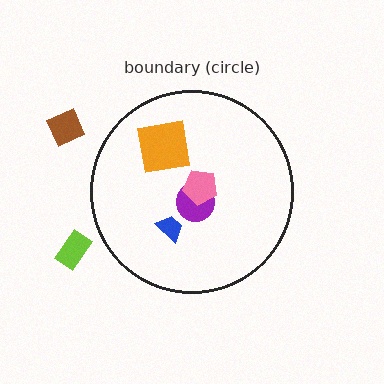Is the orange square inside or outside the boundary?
Inside.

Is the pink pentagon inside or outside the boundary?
Inside.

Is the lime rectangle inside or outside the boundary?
Outside.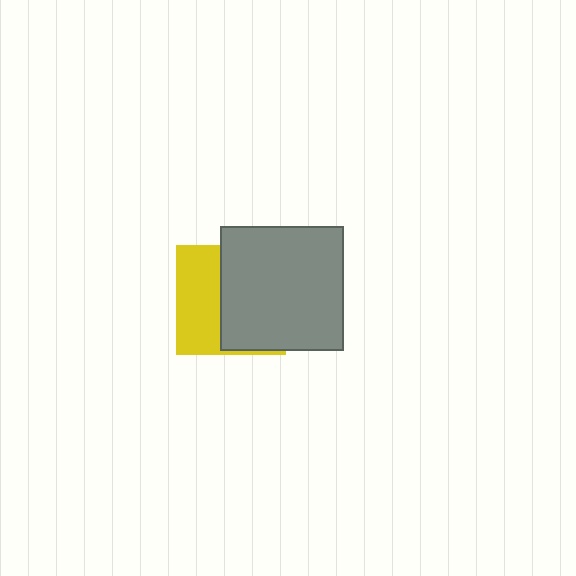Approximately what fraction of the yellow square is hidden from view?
Roughly 58% of the yellow square is hidden behind the gray square.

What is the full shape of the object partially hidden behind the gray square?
The partially hidden object is a yellow square.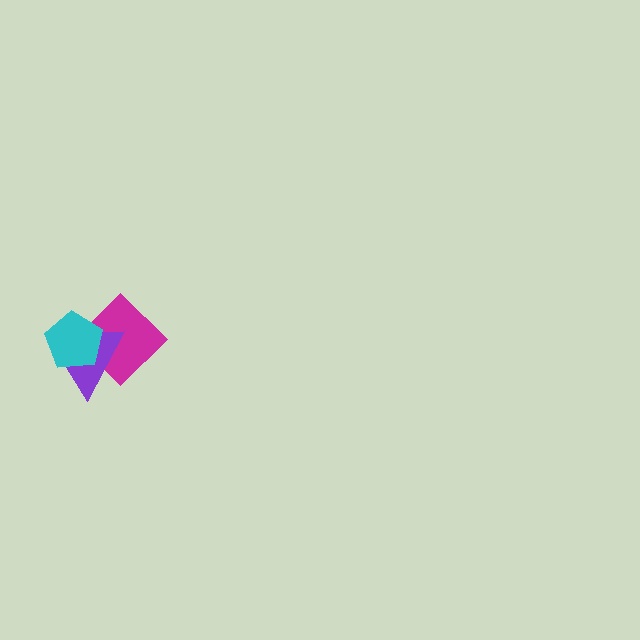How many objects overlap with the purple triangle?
2 objects overlap with the purple triangle.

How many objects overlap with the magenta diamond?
2 objects overlap with the magenta diamond.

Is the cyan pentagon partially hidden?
No, no other shape covers it.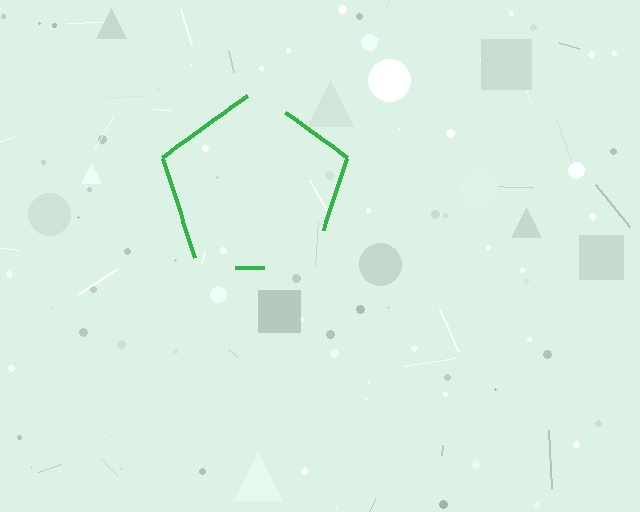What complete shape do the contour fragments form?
The contour fragments form a pentagon.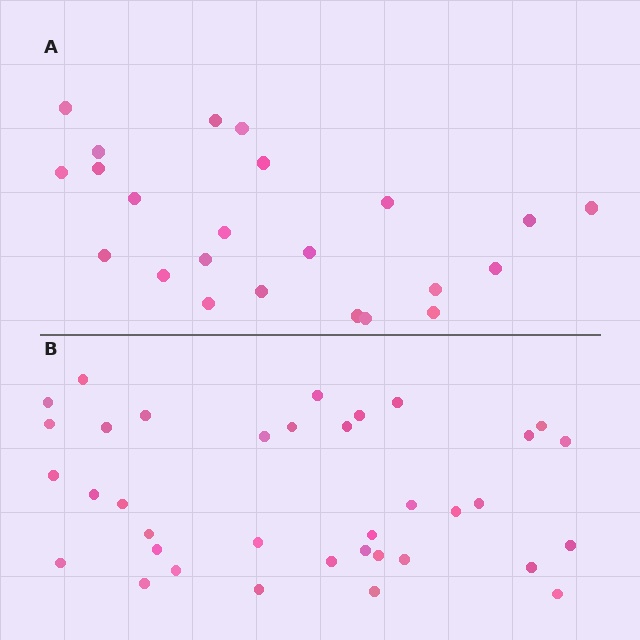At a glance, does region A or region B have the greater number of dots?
Region B (the bottom region) has more dots.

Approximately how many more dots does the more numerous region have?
Region B has approximately 15 more dots than region A.